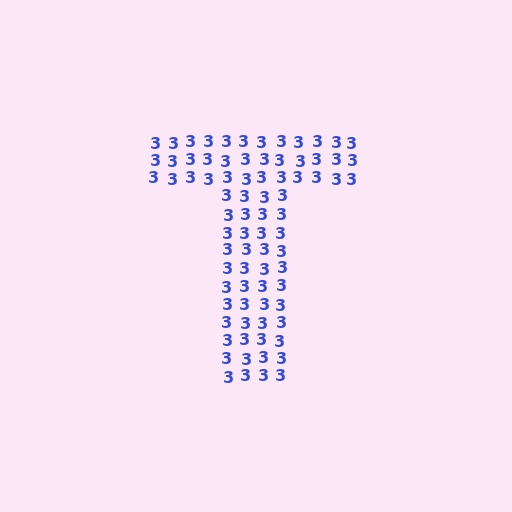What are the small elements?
The small elements are digit 3's.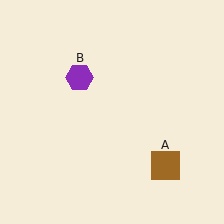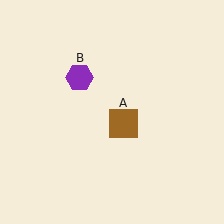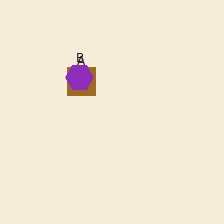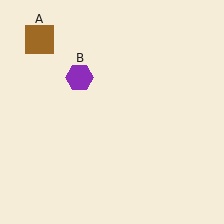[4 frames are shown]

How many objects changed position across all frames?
1 object changed position: brown square (object A).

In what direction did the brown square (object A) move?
The brown square (object A) moved up and to the left.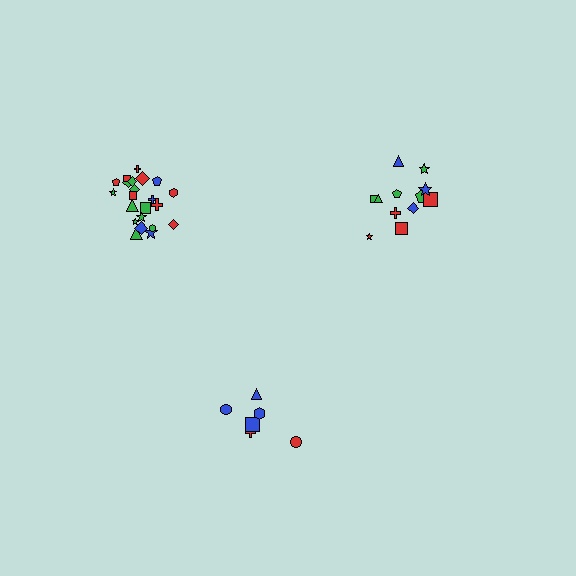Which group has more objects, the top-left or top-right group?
The top-left group.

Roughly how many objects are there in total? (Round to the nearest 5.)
Roughly 40 objects in total.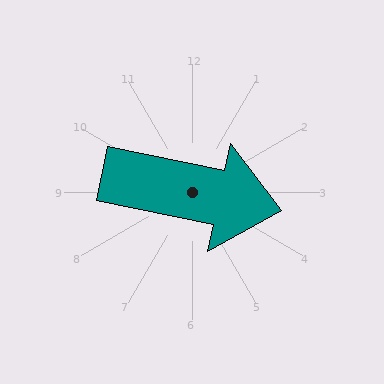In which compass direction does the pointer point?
East.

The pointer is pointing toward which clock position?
Roughly 3 o'clock.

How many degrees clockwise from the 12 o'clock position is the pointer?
Approximately 102 degrees.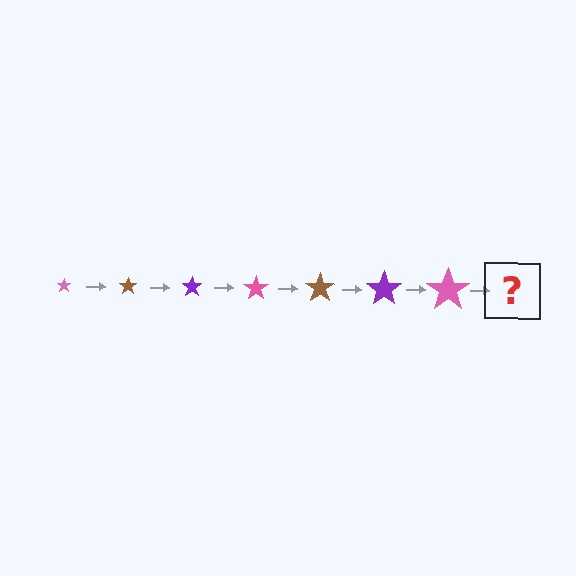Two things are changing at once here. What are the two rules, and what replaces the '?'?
The two rules are that the star grows larger each step and the color cycles through pink, brown, and purple. The '?' should be a brown star, larger than the previous one.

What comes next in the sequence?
The next element should be a brown star, larger than the previous one.